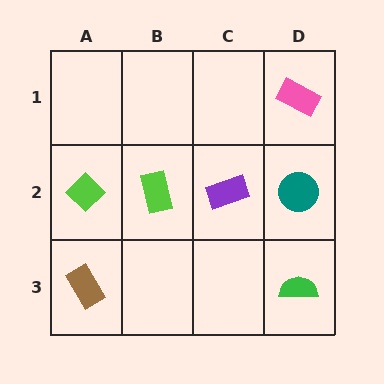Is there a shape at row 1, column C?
No, that cell is empty.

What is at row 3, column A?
A brown rectangle.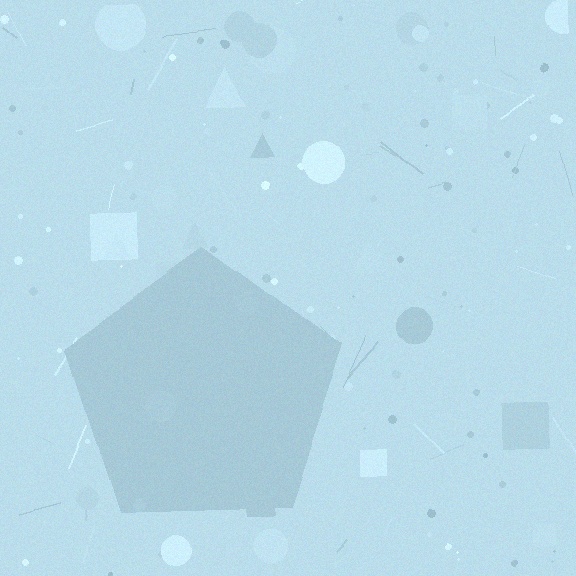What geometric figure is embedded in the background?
A pentagon is embedded in the background.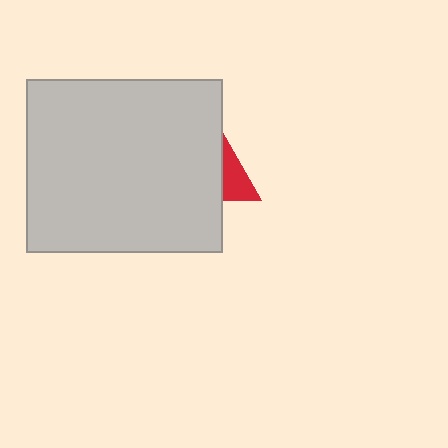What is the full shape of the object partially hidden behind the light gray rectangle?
The partially hidden object is a red triangle.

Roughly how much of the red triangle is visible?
A small part of it is visible (roughly 31%).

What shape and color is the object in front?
The object in front is a light gray rectangle.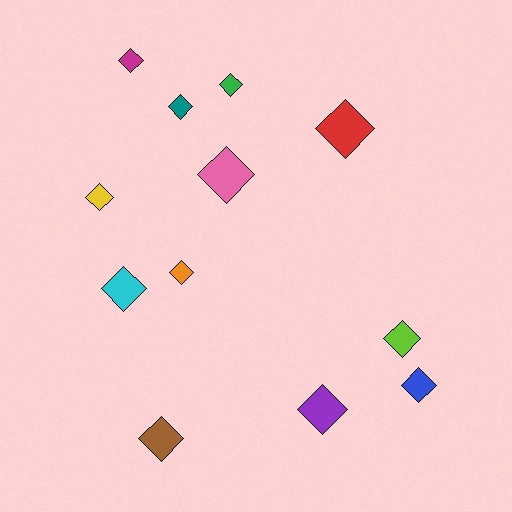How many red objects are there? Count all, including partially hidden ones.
There is 1 red object.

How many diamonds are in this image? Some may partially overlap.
There are 12 diamonds.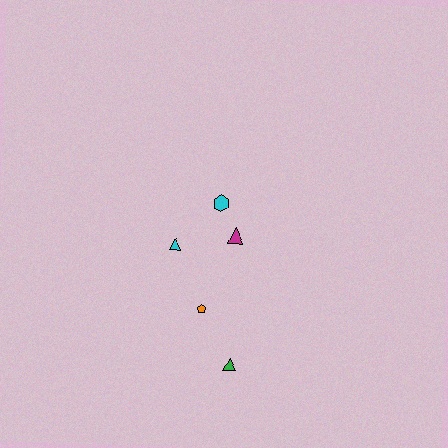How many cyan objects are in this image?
There are 2 cyan objects.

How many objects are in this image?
There are 5 objects.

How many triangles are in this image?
There are 3 triangles.